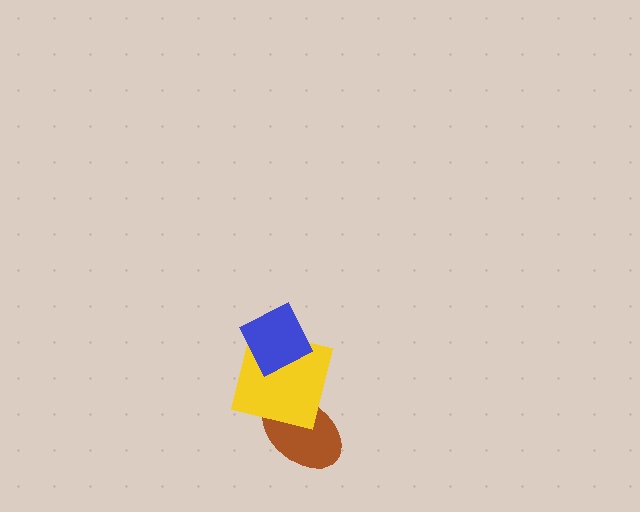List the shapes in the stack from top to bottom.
From top to bottom: the blue diamond, the yellow square, the brown ellipse.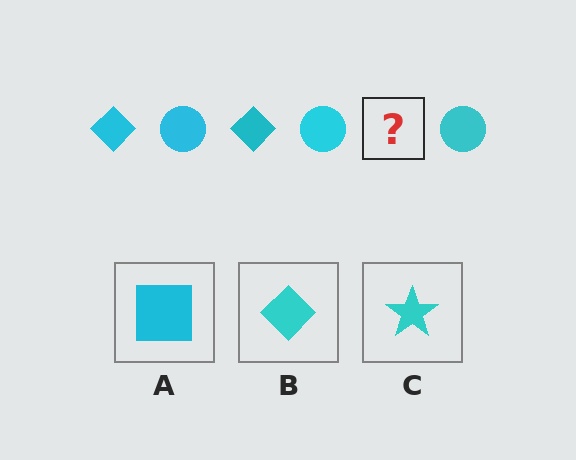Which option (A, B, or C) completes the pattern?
B.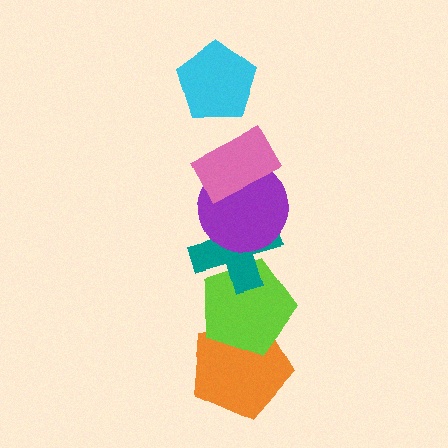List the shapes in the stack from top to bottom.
From top to bottom: the cyan pentagon, the pink rectangle, the purple circle, the teal cross, the lime pentagon, the orange pentagon.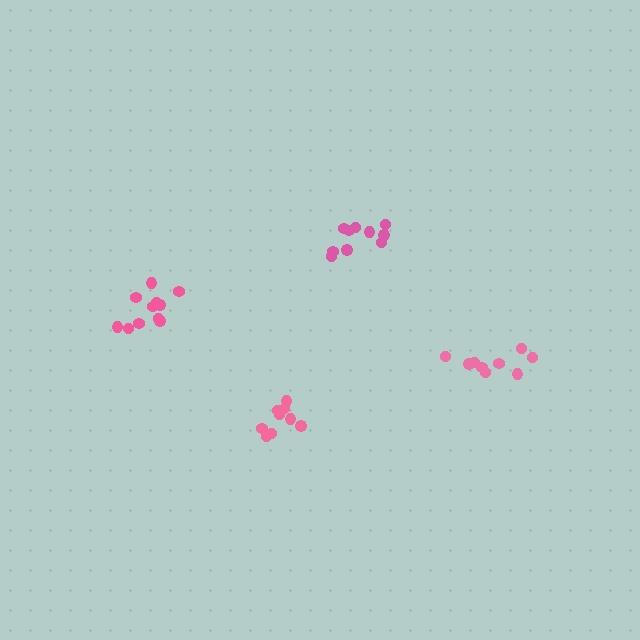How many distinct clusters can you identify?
There are 4 distinct clusters.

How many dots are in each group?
Group 1: 9 dots, Group 2: 10 dots, Group 3: 9 dots, Group 4: 11 dots (39 total).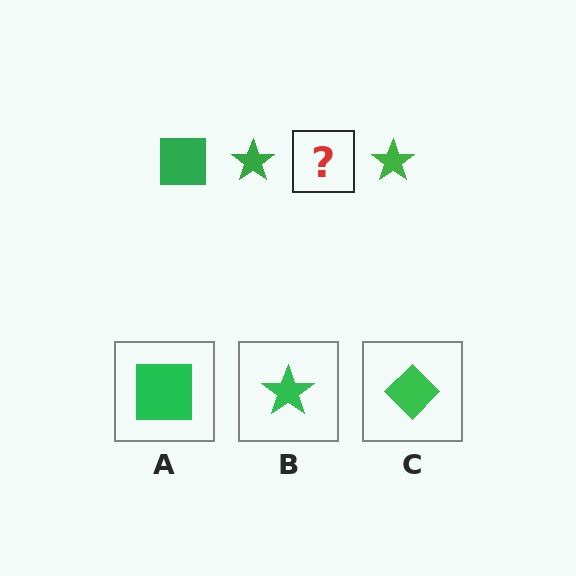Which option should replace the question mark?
Option A.